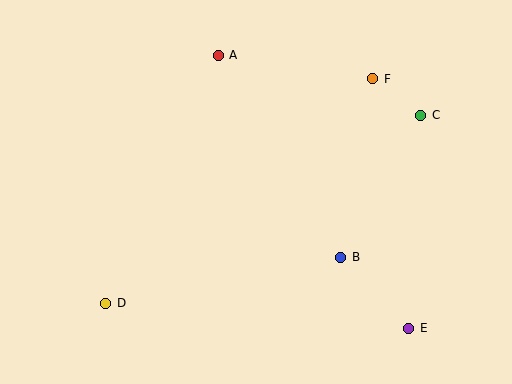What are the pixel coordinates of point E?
Point E is at (409, 328).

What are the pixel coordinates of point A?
Point A is at (218, 55).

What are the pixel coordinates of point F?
Point F is at (373, 79).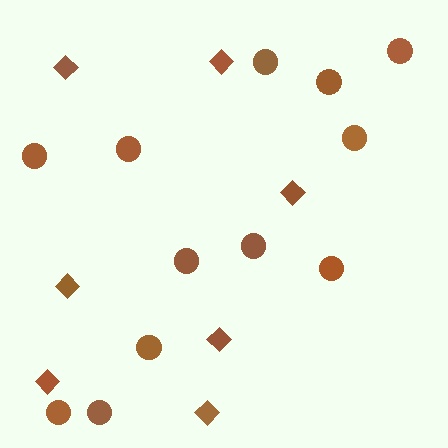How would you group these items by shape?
There are 2 groups: one group of diamonds (7) and one group of circles (12).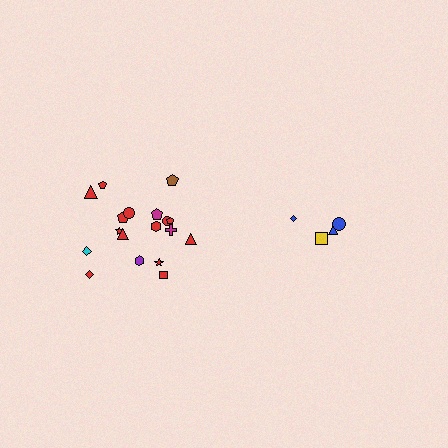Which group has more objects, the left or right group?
The left group.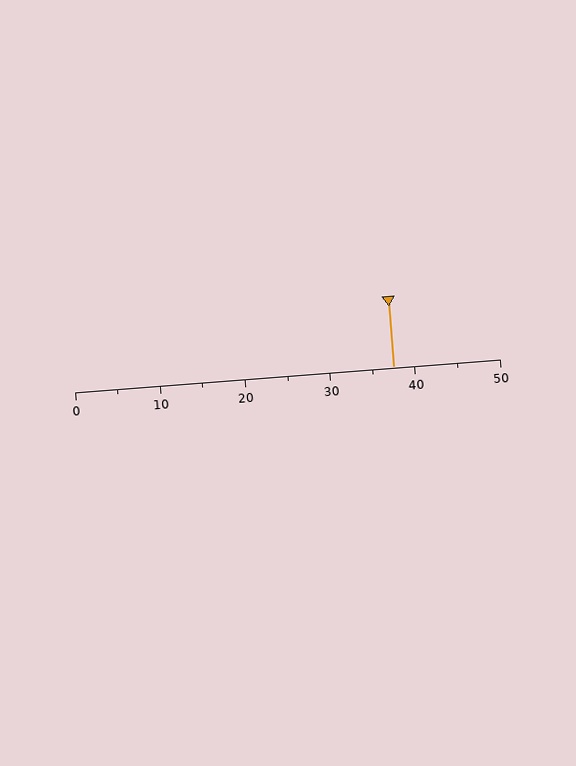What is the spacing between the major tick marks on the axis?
The major ticks are spaced 10 apart.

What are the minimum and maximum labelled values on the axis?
The axis runs from 0 to 50.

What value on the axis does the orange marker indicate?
The marker indicates approximately 37.5.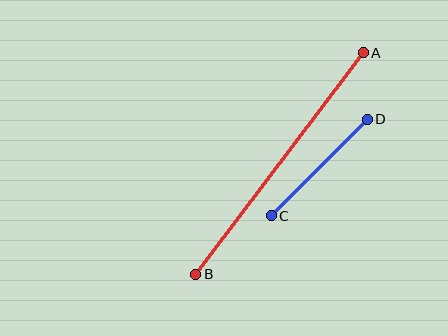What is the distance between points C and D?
The distance is approximately 136 pixels.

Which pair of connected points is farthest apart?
Points A and B are farthest apart.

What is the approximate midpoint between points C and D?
The midpoint is at approximately (319, 167) pixels.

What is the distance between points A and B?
The distance is approximately 278 pixels.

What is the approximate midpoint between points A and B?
The midpoint is at approximately (279, 164) pixels.